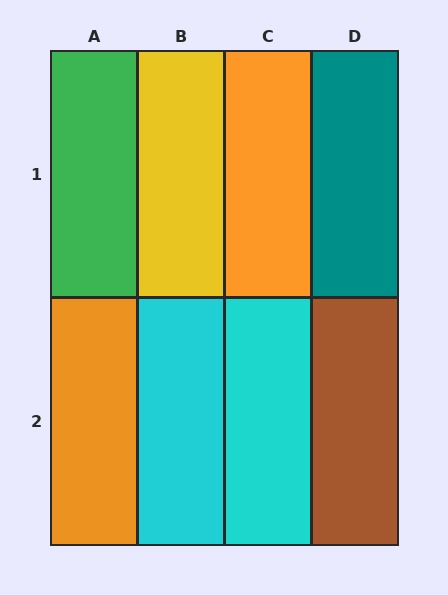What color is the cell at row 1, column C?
Orange.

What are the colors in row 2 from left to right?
Orange, cyan, cyan, brown.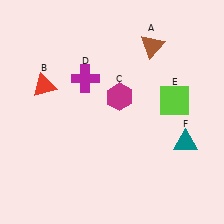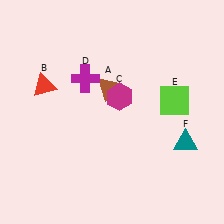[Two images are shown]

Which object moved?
The brown triangle (A) moved left.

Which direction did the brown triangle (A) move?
The brown triangle (A) moved left.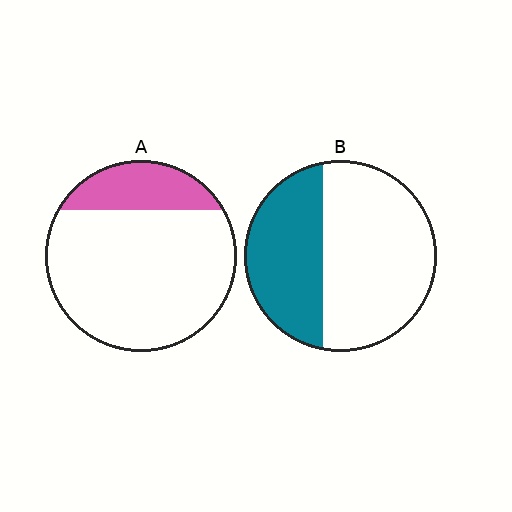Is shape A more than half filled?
No.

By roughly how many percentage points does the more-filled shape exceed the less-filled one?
By roughly 20 percentage points (B over A).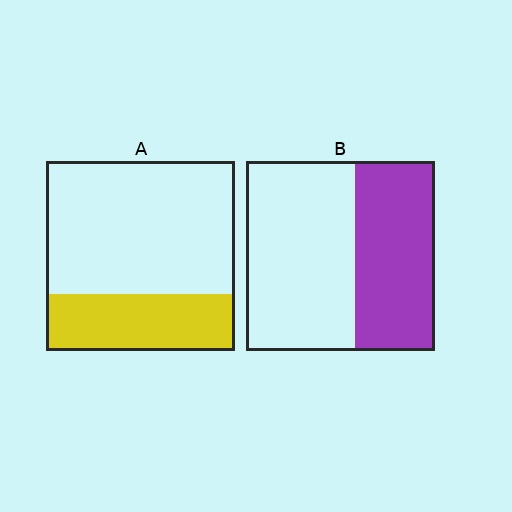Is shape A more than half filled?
No.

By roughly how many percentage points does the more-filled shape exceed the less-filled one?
By roughly 10 percentage points (B over A).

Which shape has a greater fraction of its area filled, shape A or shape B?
Shape B.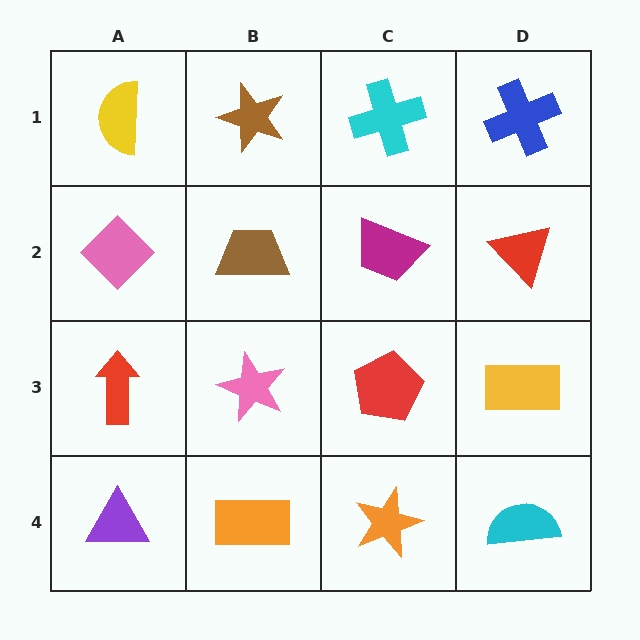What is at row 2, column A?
A pink diamond.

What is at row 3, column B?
A pink star.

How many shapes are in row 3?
4 shapes.